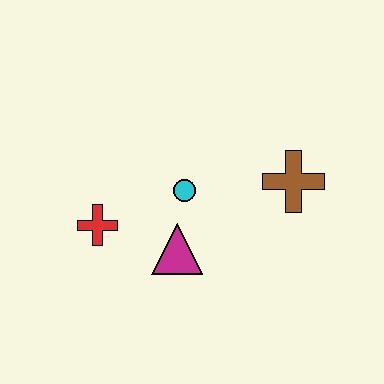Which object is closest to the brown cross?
The cyan circle is closest to the brown cross.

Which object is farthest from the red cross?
The brown cross is farthest from the red cross.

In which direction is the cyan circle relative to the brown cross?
The cyan circle is to the left of the brown cross.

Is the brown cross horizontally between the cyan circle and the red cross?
No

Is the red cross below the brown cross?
Yes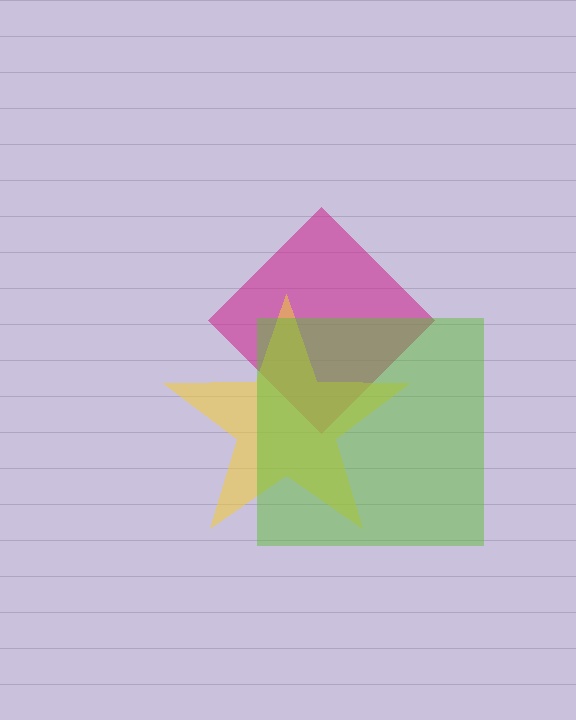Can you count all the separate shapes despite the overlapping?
Yes, there are 3 separate shapes.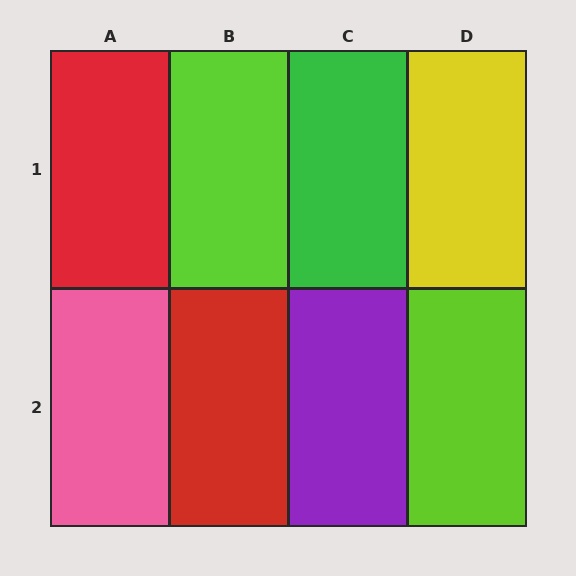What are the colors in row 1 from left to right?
Red, lime, green, yellow.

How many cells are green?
1 cell is green.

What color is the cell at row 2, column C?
Purple.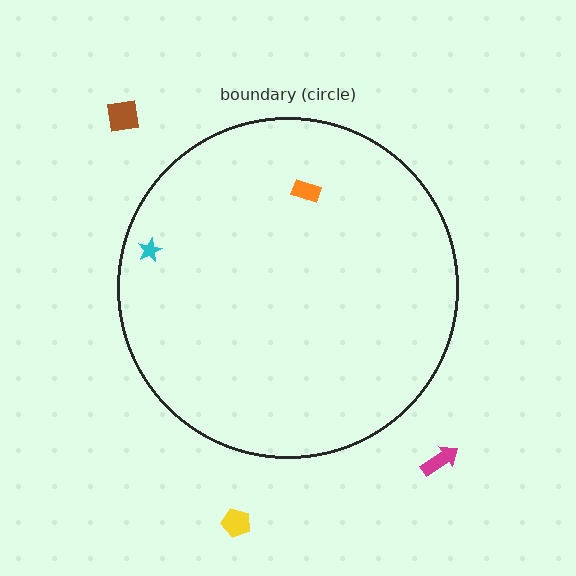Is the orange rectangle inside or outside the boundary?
Inside.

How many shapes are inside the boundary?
2 inside, 3 outside.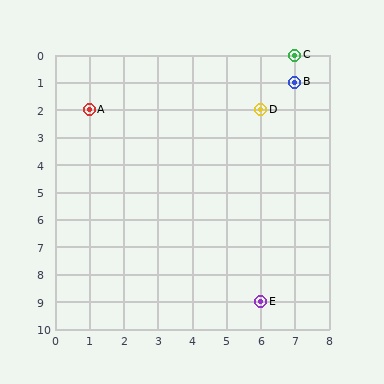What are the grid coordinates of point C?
Point C is at grid coordinates (7, 0).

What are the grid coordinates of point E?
Point E is at grid coordinates (6, 9).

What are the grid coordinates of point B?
Point B is at grid coordinates (7, 1).